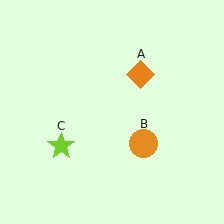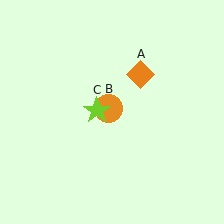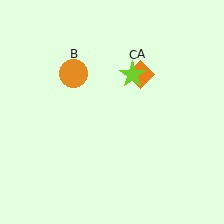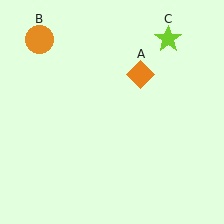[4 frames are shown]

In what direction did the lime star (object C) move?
The lime star (object C) moved up and to the right.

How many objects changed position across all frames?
2 objects changed position: orange circle (object B), lime star (object C).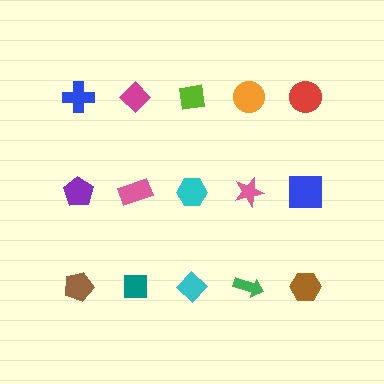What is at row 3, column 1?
A brown pentagon.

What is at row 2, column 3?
A cyan hexagon.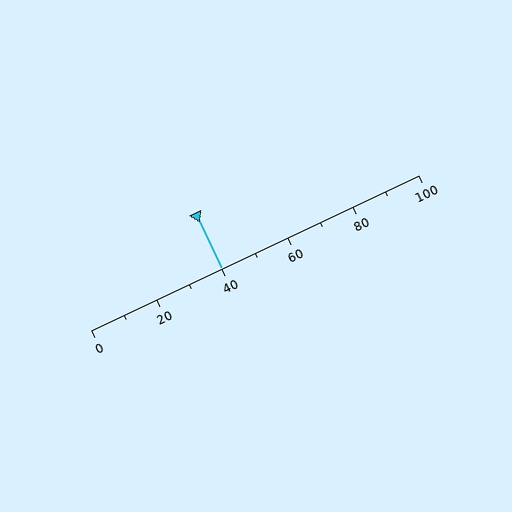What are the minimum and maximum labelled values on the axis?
The axis runs from 0 to 100.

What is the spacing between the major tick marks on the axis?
The major ticks are spaced 20 apart.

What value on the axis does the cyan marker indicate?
The marker indicates approximately 40.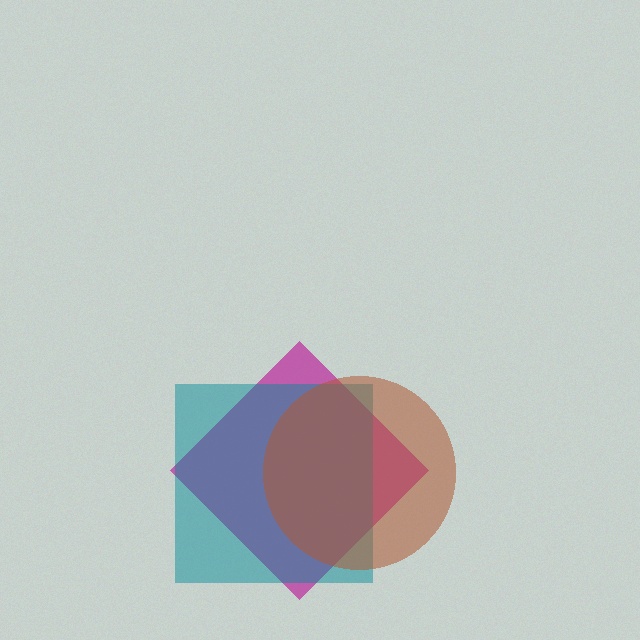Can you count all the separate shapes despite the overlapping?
Yes, there are 3 separate shapes.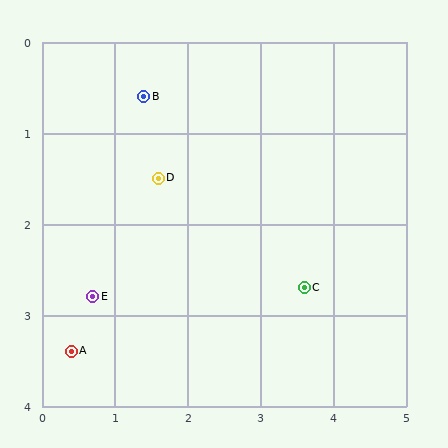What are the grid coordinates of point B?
Point B is at approximately (1.4, 0.6).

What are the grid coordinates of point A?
Point A is at approximately (0.4, 3.4).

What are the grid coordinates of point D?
Point D is at approximately (1.6, 1.5).